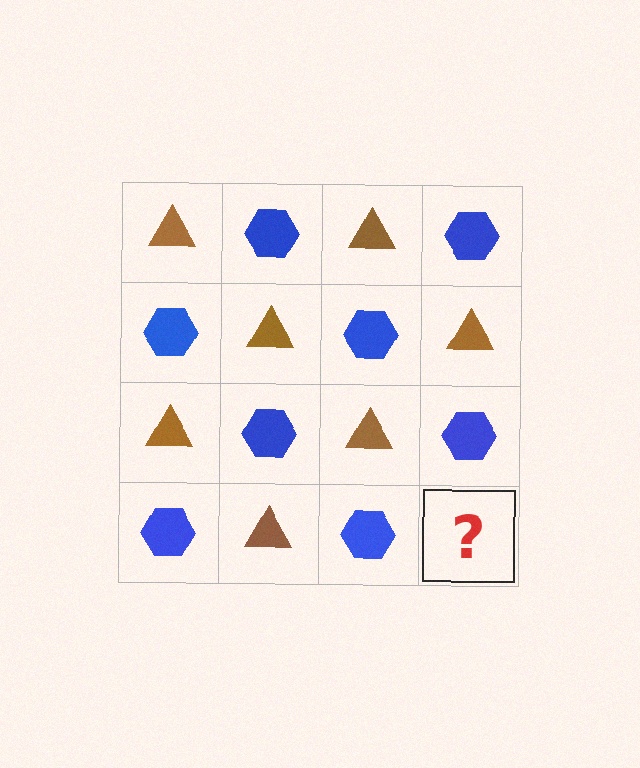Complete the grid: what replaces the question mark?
The question mark should be replaced with a brown triangle.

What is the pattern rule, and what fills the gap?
The rule is that it alternates brown triangle and blue hexagon in a checkerboard pattern. The gap should be filled with a brown triangle.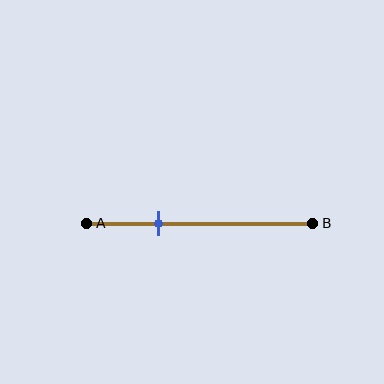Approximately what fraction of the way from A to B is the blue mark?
The blue mark is approximately 30% of the way from A to B.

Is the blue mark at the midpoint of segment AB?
No, the mark is at about 30% from A, not at the 50% midpoint.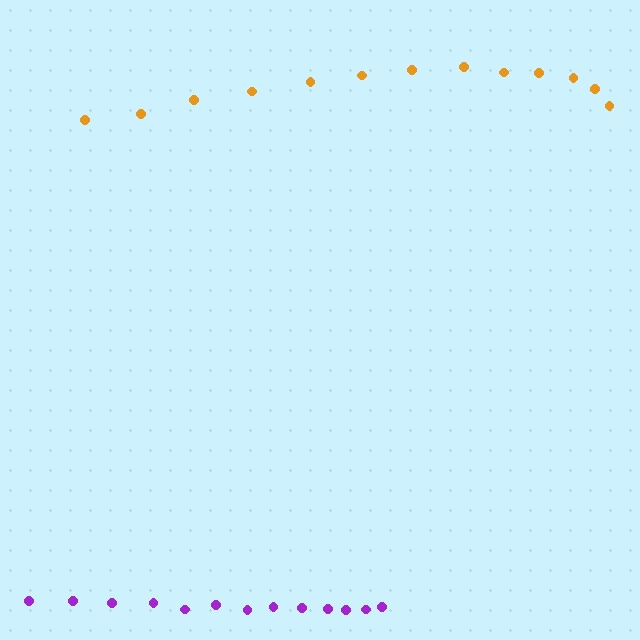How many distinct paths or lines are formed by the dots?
There are 2 distinct paths.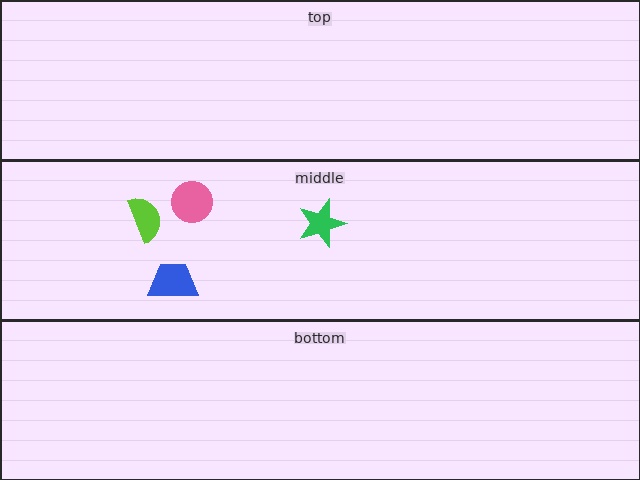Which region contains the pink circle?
The middle region.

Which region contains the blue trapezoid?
The middle region.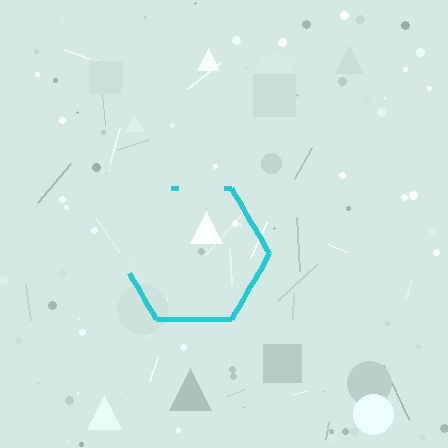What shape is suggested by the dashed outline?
The dashed outline suggests a hexagon.